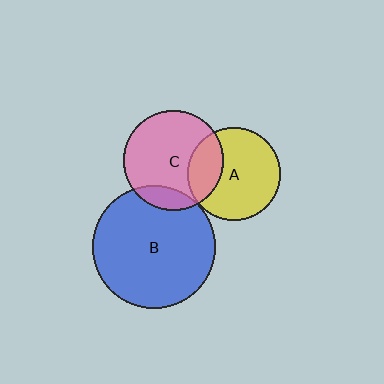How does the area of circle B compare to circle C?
Approximately 1.5 times.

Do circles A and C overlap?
Yes.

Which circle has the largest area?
Circle B (blue).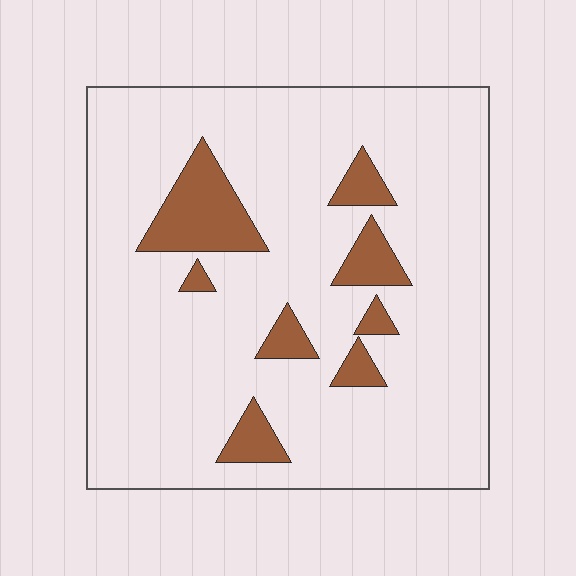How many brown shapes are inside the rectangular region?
8.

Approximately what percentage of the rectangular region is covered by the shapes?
Approximately 15%.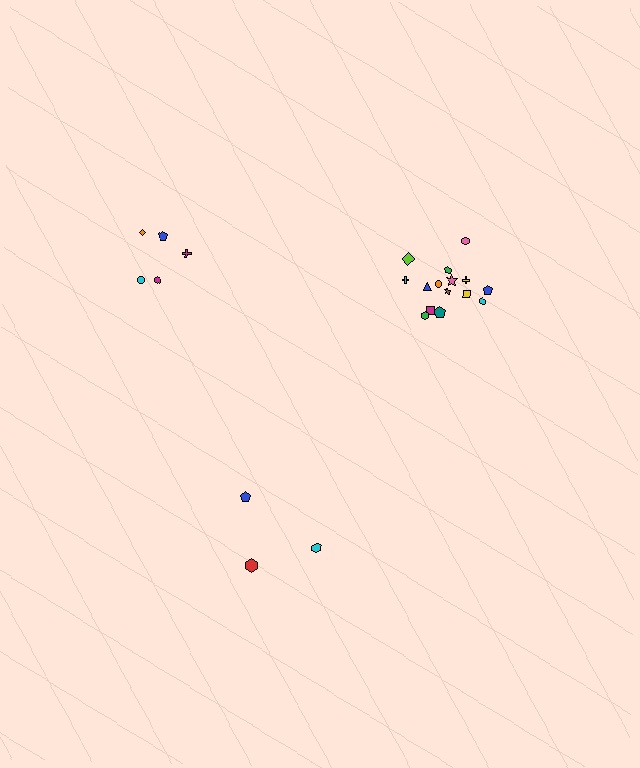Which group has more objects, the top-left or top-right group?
The top-right group.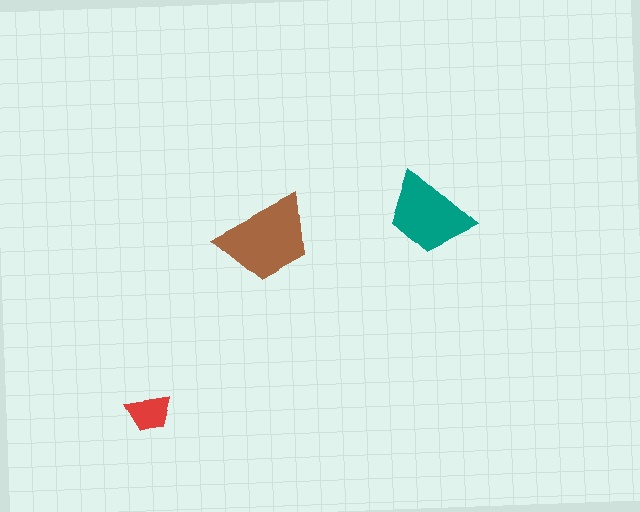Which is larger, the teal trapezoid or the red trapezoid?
The teal one.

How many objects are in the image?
There are 3 objects in the image.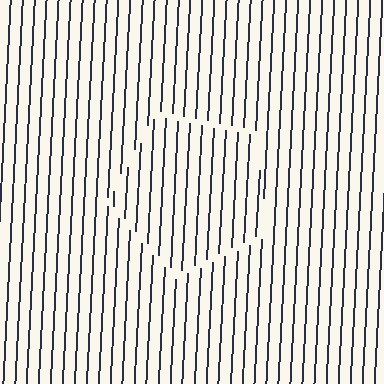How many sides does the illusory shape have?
5 sides — the line-ends trace a pentagon.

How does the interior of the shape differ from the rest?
The interior of the shape contains the same grating, shifted by half a period — the contour is defined by the phase discontinuity where line-ends from the inner and outer gratings abut.